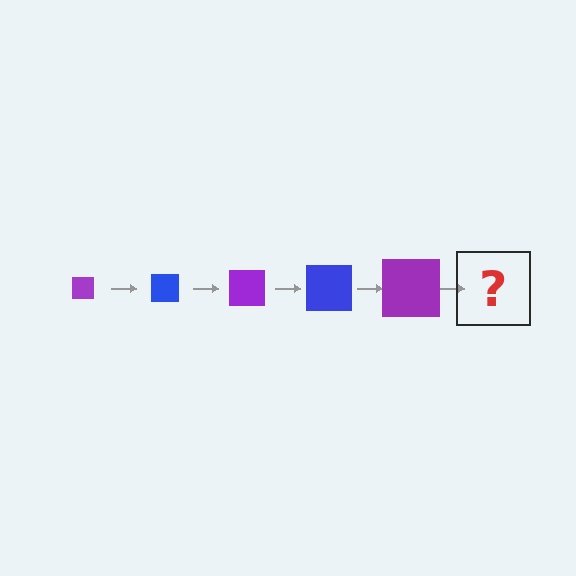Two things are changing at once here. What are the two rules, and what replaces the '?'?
The two rules are that the square grows larger each step and the color cycles through purple and blue. The '?' should be a blue square, larger than the previous one.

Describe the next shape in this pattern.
It should be a blue square, larger than the previous one.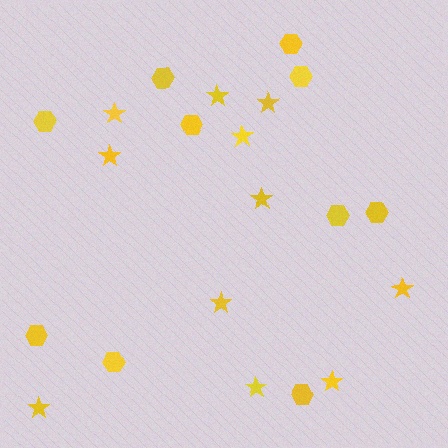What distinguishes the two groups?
There are 2 groups: one group of stars (11) and one group of hexagons (10).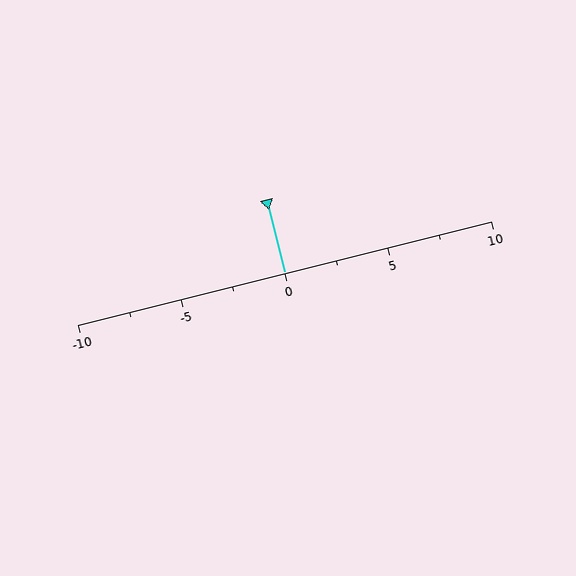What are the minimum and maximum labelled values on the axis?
The axis runs from -10 to 10.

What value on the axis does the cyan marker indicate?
The marker indicates approximately 0.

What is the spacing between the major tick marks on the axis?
The major ticks are spaced 5 apart.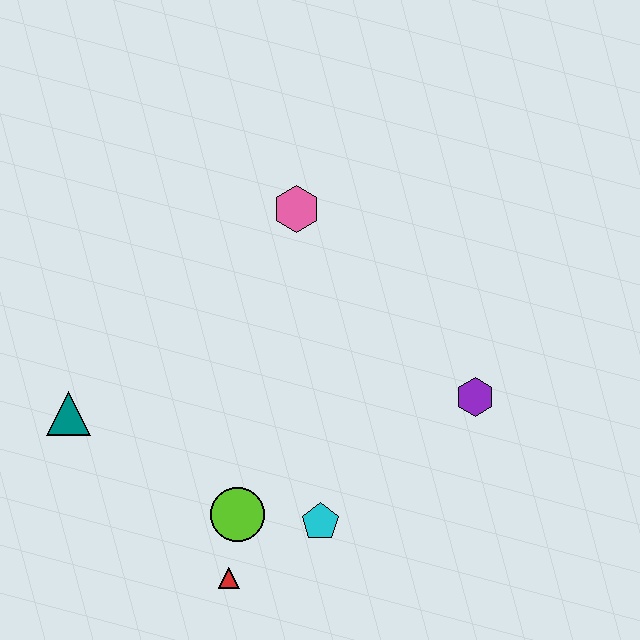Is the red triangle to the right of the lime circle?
No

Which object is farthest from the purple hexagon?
The teal triangle is farthest from the purple hexagon.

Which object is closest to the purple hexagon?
The cyan pentagon is closest to the purple hexagon.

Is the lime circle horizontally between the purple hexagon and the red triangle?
Yes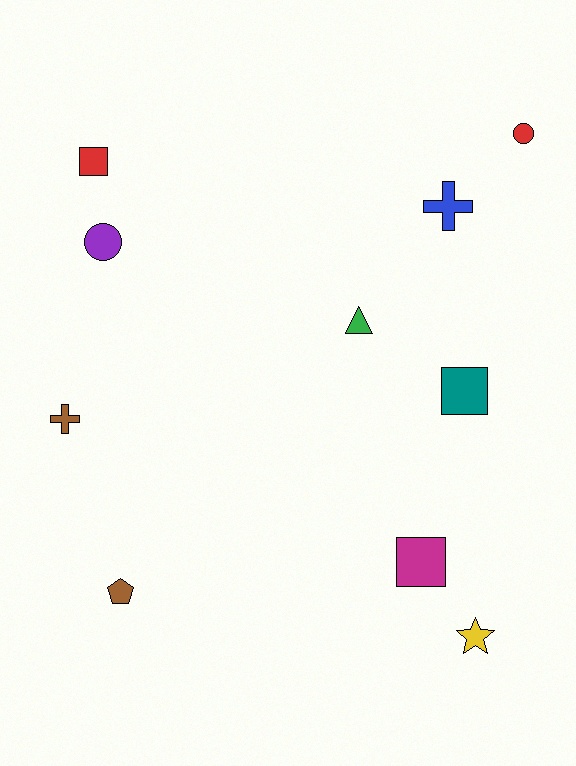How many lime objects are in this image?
There are no lime objects.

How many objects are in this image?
There are 10 objects.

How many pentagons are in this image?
There is 1 pentagon.